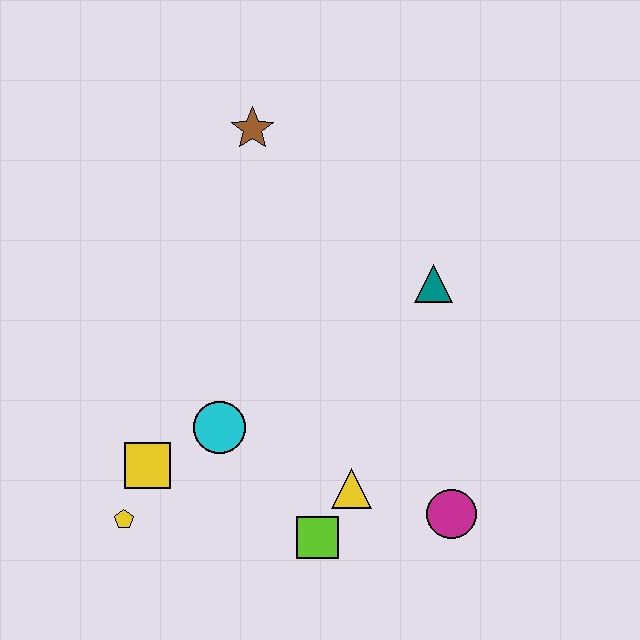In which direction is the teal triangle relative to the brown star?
The teal triangle is to the right of the brown star.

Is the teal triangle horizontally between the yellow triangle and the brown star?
No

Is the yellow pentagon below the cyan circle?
Yes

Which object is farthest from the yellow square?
The brown star is farthest from the yellow square.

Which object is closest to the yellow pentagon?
The yellow square is closest to the yellow pentagon.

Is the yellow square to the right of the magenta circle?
No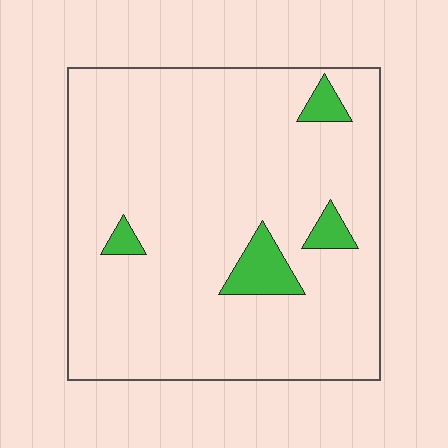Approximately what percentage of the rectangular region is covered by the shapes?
Approximately 5%.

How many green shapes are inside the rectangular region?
4.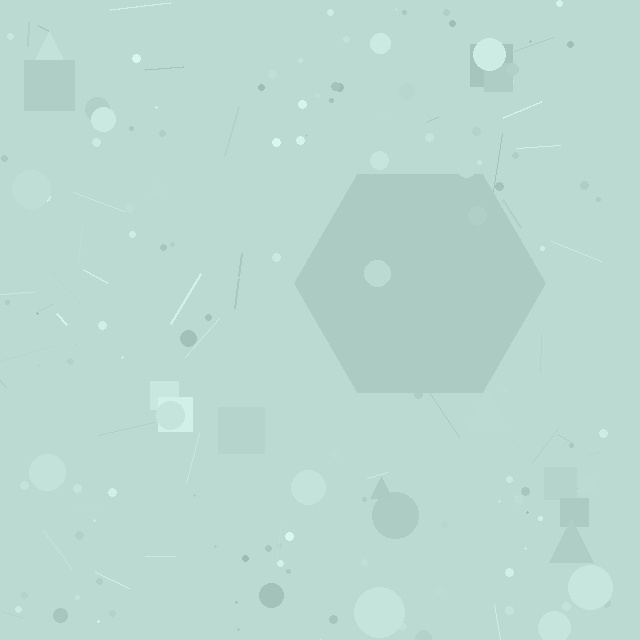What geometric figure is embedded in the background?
A hexagon is embedded in the background.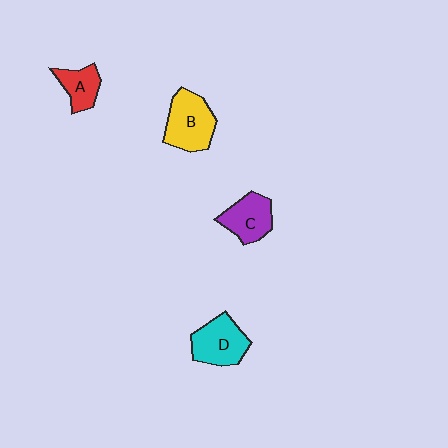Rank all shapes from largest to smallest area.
From largest to smallest: B (yellow), D (cyan), C (purple), A (red).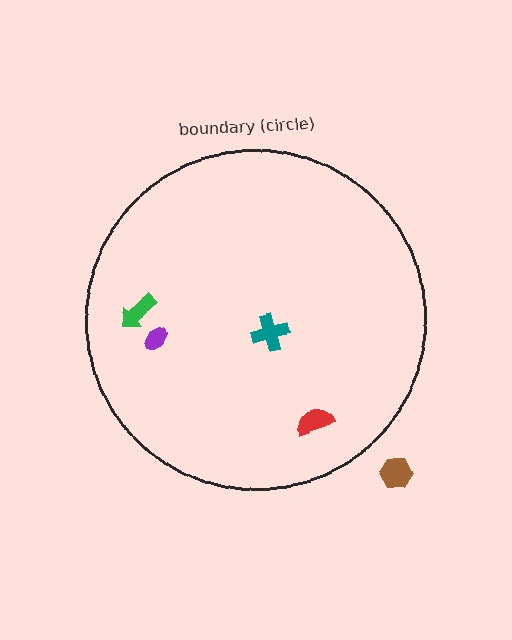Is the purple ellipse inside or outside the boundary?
Inside.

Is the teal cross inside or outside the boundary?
Inside.